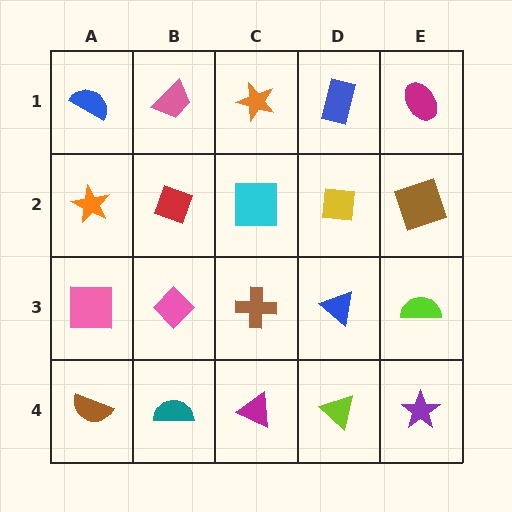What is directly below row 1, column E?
A brown square.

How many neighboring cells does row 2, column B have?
4.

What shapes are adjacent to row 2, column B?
A pink trapezoid (row 1, column B), a pink diamond (row 3, column B), an orange star (row 2, column A), a cyan square (row 2, column C).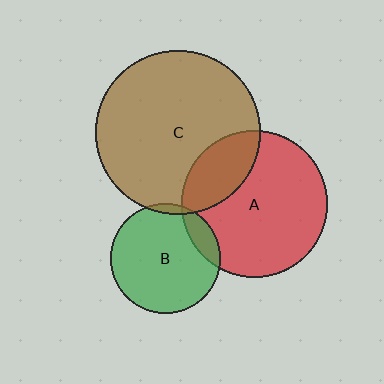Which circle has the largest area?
Circle C (brown).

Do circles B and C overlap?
Yes.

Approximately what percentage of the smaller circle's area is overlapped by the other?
Approximately 5%.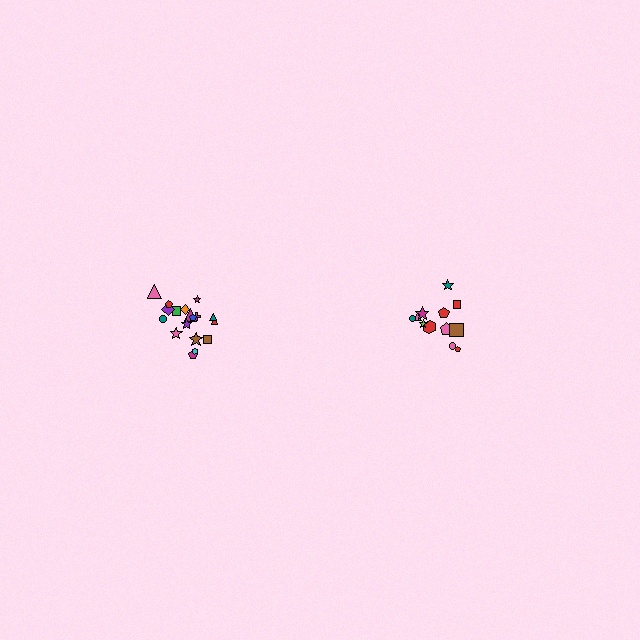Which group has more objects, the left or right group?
The left group.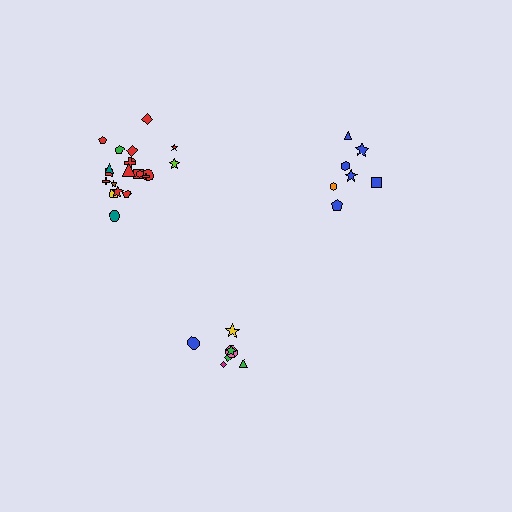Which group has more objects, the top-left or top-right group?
The top-left group.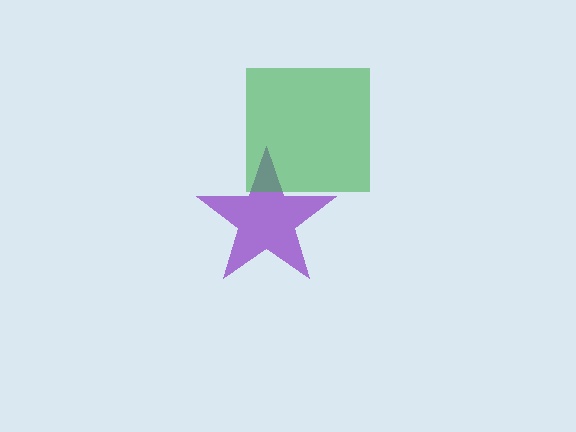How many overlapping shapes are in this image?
There are 2 overlapping shapes in the image.